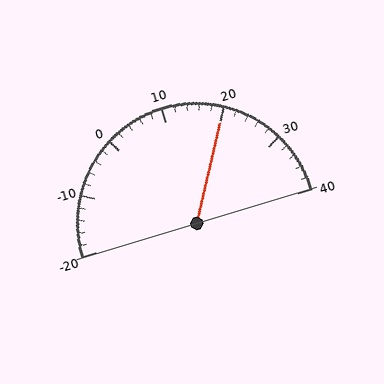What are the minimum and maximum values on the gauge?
The gauge ranges from -20 to 40.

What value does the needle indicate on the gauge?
The needle indicates approximately 20.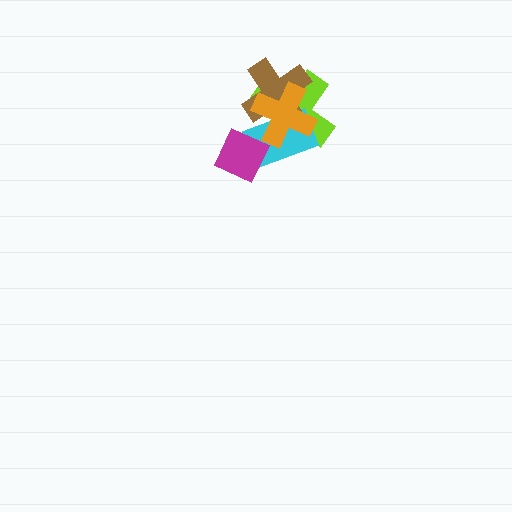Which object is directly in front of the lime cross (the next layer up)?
The cyan rectangle is directly in front of the lime cross.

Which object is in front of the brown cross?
The orange cross is in front of the brown cross.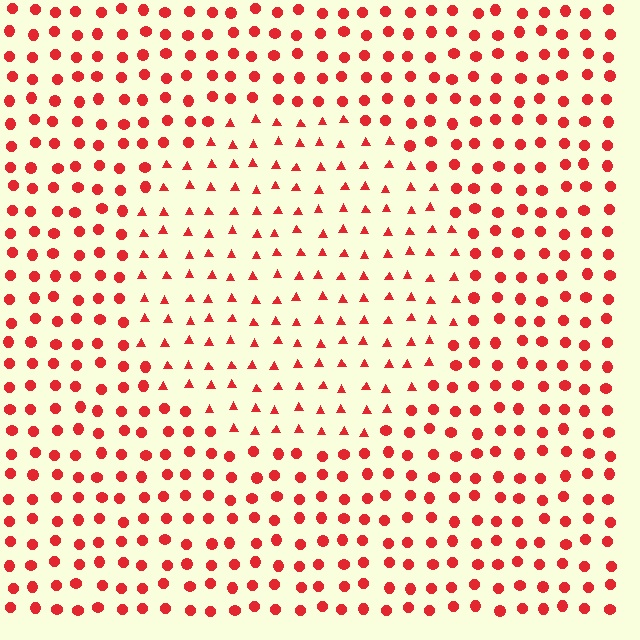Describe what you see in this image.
The image is filled with small red elements arranged in a uniform grid. A circle-shaped region contains triangles, while the surrounding area contains circles. The boundary is defined purely by the change in element shape.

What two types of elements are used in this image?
The image uses triangles inside the circle region and circles outside it.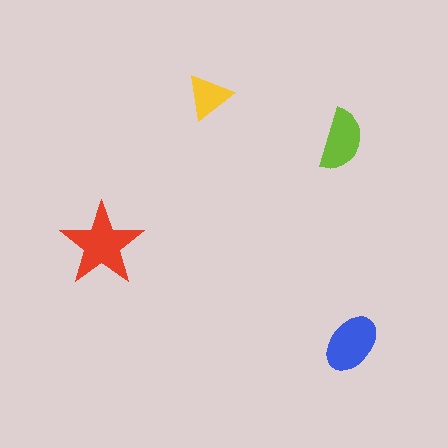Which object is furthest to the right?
The blue ellipse is rightmost.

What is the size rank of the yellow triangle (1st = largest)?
4th.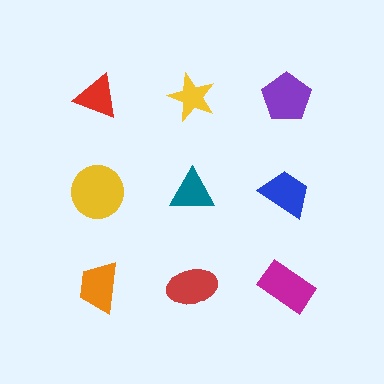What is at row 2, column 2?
A teal triangle.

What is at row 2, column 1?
A yellow circle.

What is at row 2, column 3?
A blue trapezoid.